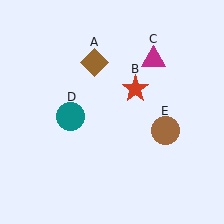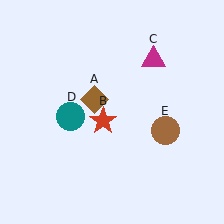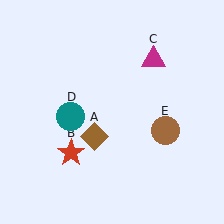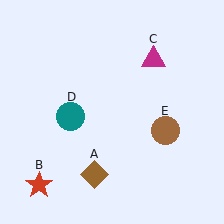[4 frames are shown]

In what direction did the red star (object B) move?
The red star (object B) moved down and to the left.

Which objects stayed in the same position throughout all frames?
Magenta triangle (object C) and teal circle (object D) and brown circle (object E) remained stationary.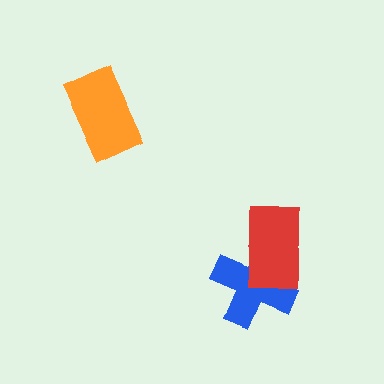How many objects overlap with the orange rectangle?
0 objects overlap with the orange rectangle.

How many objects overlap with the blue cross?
1 object overlaps with the blue cross.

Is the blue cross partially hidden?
Yes, it is partially covered by another shape.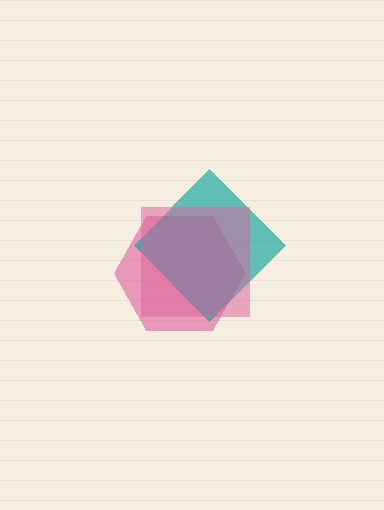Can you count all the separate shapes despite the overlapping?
Yes, there are 3 separate shapes.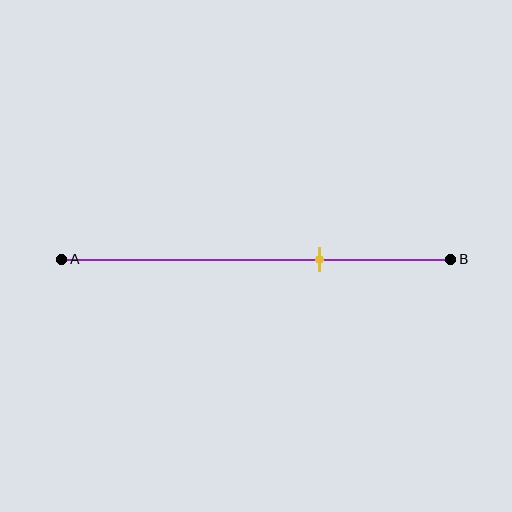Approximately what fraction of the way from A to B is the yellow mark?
The yellow mark is approximately 65% of the way from A to B.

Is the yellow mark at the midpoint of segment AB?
No, the mark is at about 65% from A, not at the 50% midpoint.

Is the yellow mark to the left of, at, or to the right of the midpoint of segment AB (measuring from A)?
The yellow mark is to the right of the midpoint of segment AB.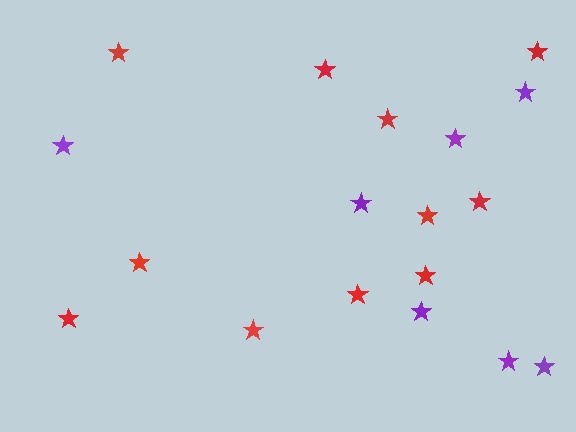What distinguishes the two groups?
There are 2 groups: one group of purple stars (7) and one group of red stars (11).